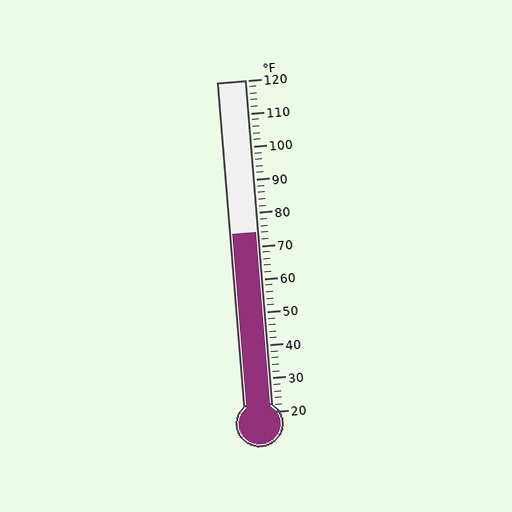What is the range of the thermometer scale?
The thermometer scale ranges from 20°F to 120°F.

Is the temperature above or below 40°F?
The temperature is above 40°F.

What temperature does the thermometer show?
The thermometer shows approximately 74°F.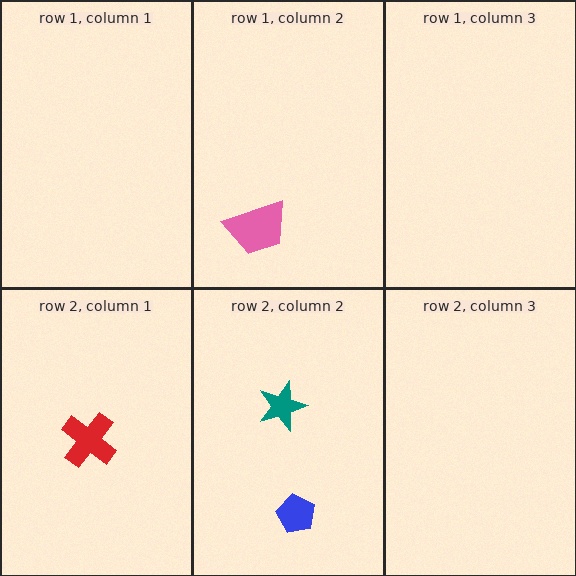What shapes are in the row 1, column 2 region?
The pink trapezoid.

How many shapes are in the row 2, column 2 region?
2.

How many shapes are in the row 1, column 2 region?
1.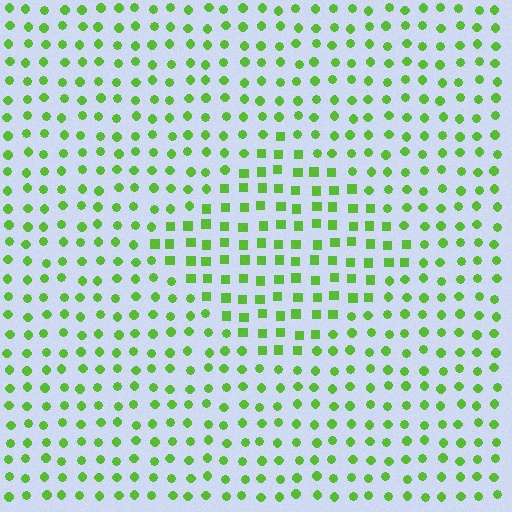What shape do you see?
I see a diamond.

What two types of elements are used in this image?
The image uses squares inside the diamond region and circles outside it.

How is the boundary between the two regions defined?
The boundary is defined by a change in element shape: squares inside vs. circles outside. All elements share the same color and spacing.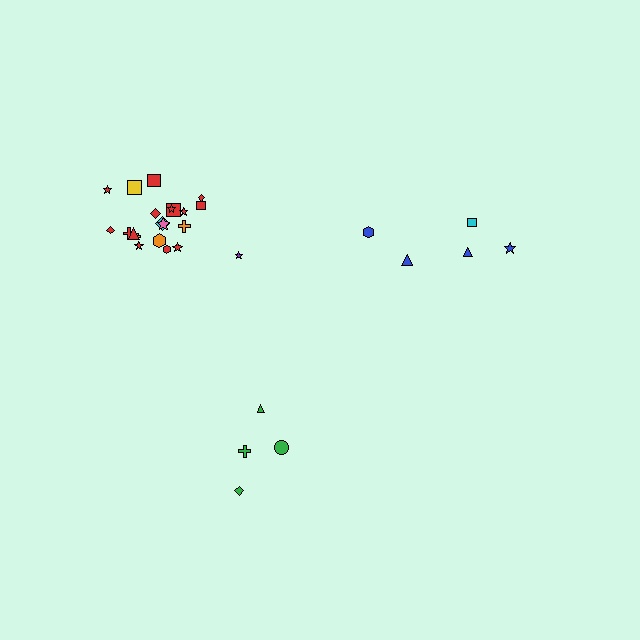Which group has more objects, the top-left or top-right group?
The top-left group.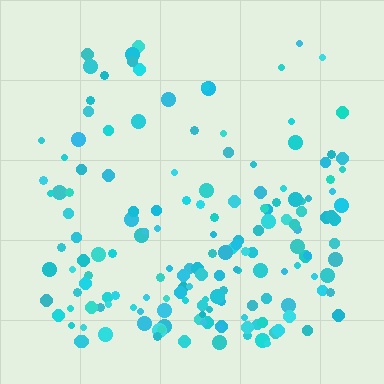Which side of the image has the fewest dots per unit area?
The top.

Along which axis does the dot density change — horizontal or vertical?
Vertical.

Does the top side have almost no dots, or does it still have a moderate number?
Still a moderate number, just noticeably fewer than the bottom.